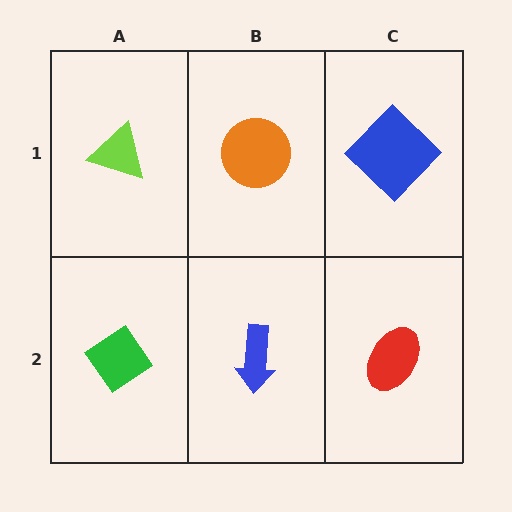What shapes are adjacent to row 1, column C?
A red ellipse (row 2, column C), an orange circle (row 1, column B).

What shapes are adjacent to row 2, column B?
An orange circle (row 1, column B), a green diamond (row 2, column A), a red ellipse (row 2, column C).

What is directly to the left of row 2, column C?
A blue arrow.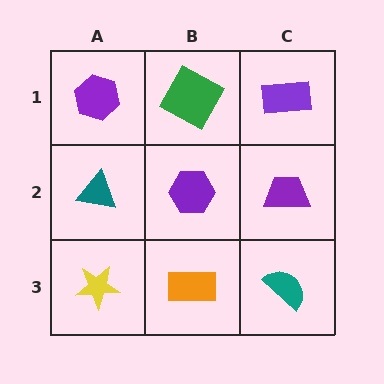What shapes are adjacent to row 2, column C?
A purple rectangle (row 1, column C), a teal semicircle (row 3, column C), a purple hexagon (row 2, column B).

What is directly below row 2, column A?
A yellow star.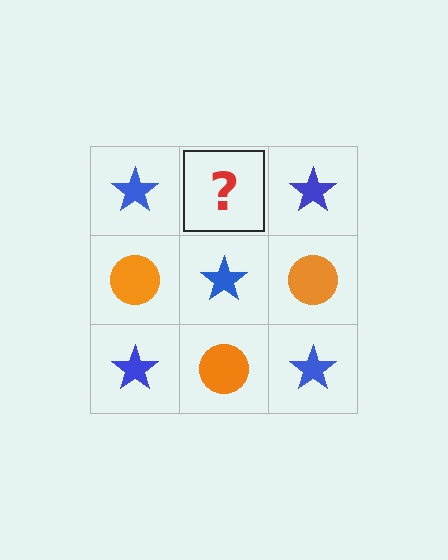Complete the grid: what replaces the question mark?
The question mark should be replaced with an orange circle.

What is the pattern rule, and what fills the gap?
The rule is that it alternates blue star and orange circle in a checkerboard pattern. The gap should be filled with an orange circle.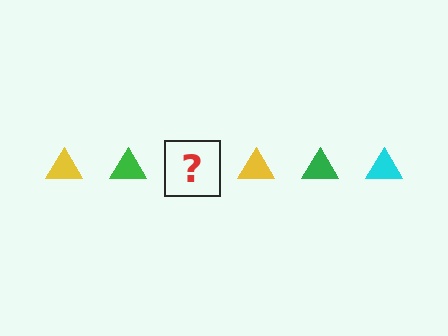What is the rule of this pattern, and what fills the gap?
The rule is that the pattern cycles through yellow, green, cyan triangles. The gap should be filled with a cyan triangle.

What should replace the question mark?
The question mark should be replaced with a cyan triangle.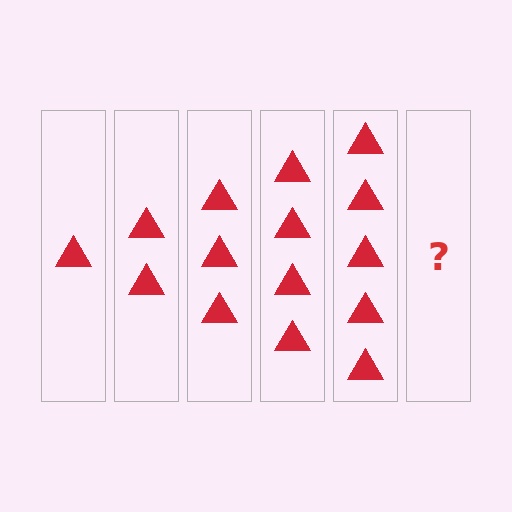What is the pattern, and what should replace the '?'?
The pattern is that each step adds one more triangle. The '?' should be 6 triangles.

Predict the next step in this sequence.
The next step is 6 triangles.